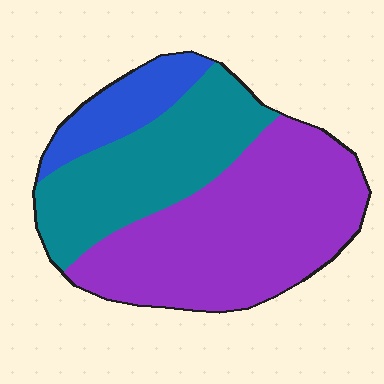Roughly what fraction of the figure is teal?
Teal takes up about one third (1/3) of the figure.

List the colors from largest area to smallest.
From largest to smallest: purple, teal, blue.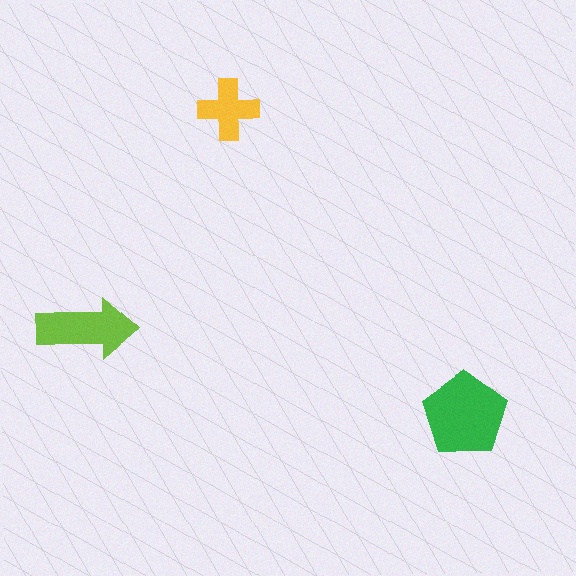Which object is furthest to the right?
The green pentagon is rightmost.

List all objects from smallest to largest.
The yellow cross, the lime arrow, the green pentagon.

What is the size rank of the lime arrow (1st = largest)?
2nd.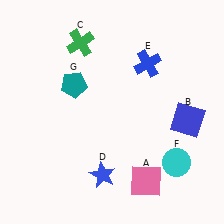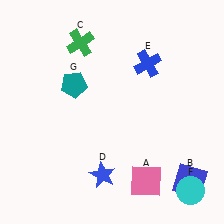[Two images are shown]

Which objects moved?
The objects that moved are: the blue square (B), the cyan circle (F).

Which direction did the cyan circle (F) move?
The cyan circle (F) moved down.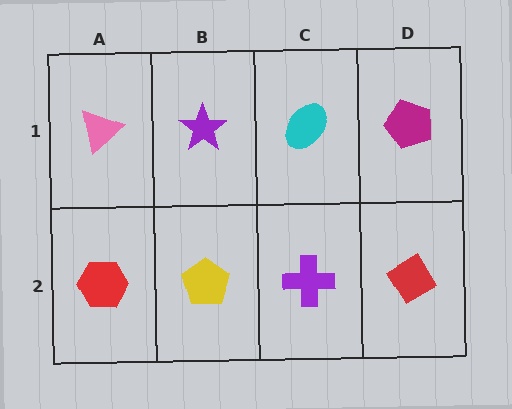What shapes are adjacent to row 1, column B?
A yellow pentagon (row 2, column B), a pink triangle (row 1, column A), a cyan ellipse (row 1, column C).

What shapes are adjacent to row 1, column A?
A red hexagon (row 2, column A), a purple star (row 1, column B).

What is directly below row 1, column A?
A red hexagon.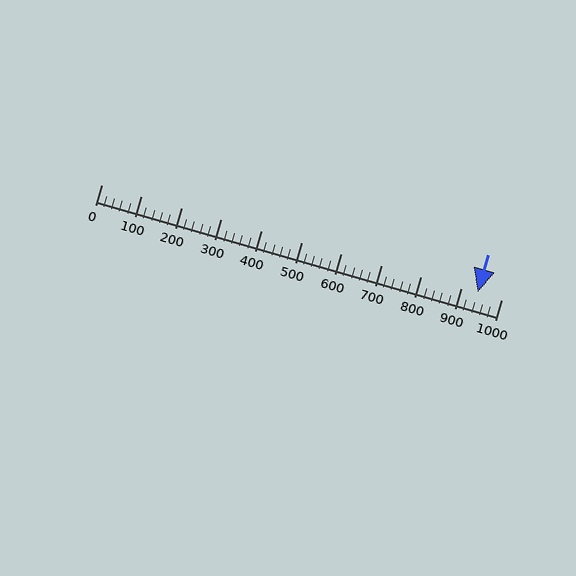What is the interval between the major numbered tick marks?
The major tick marks are spaced 100 units apart.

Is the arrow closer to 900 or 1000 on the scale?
The arrow is closer to 900.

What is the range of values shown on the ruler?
The ruler shows values from 0 to 1000.